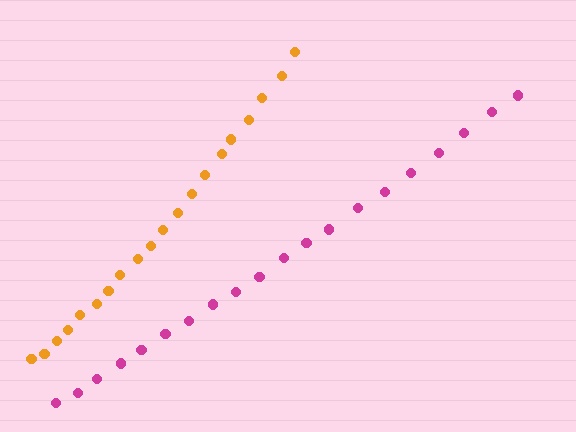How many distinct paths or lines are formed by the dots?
There are 2 distinct paths.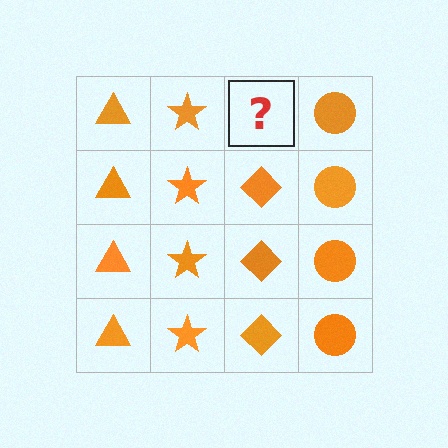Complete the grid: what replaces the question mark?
The question mark should be replaced with an orange diamond.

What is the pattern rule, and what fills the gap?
The rule is that each column has a consistent shape. The gap should be filled with an orange diamond.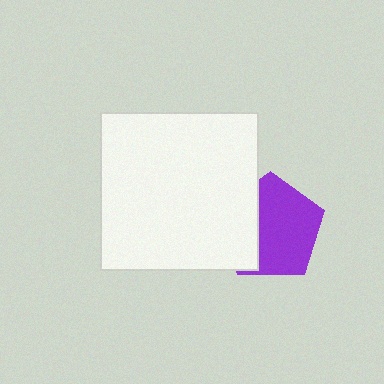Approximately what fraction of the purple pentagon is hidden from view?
Roughly 35% of the purple pentagon is hidden behind the white square.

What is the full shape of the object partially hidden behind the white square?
The partially hidden object is a purple pentagon.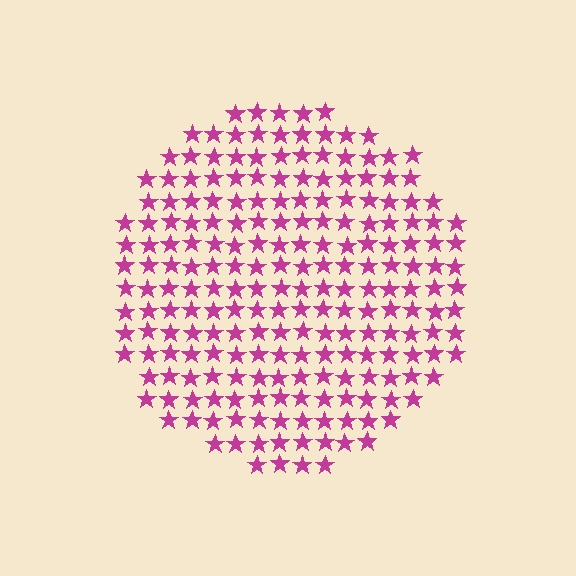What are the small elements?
The small elements are stars.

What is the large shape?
The large shape is a circle.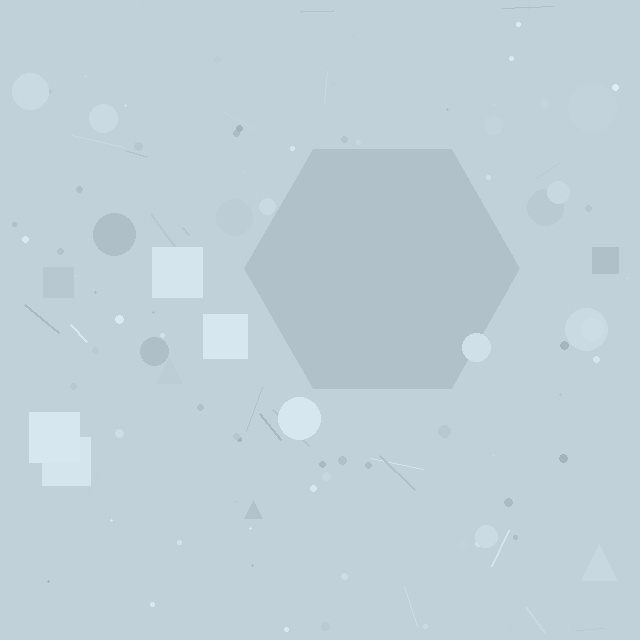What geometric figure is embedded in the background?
A hexagon is embedded in the background.